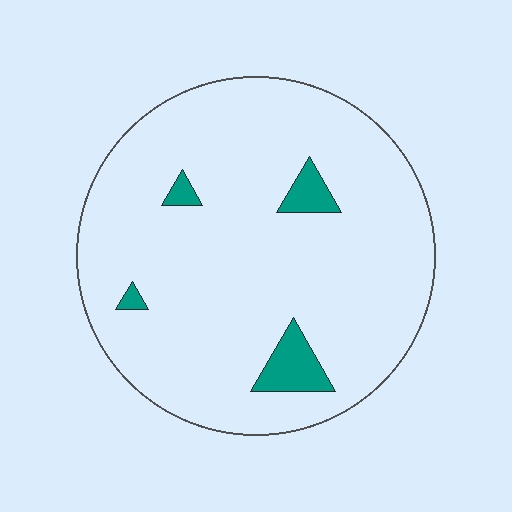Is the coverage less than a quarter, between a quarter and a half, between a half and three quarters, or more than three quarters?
Less than a quarter.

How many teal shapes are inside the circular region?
4.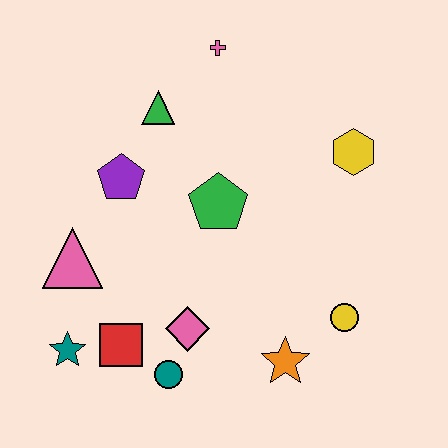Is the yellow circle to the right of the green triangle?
Yes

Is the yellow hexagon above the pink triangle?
Yes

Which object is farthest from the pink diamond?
The pink cross is farthest from the pink diamond.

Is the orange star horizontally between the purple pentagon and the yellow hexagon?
Yes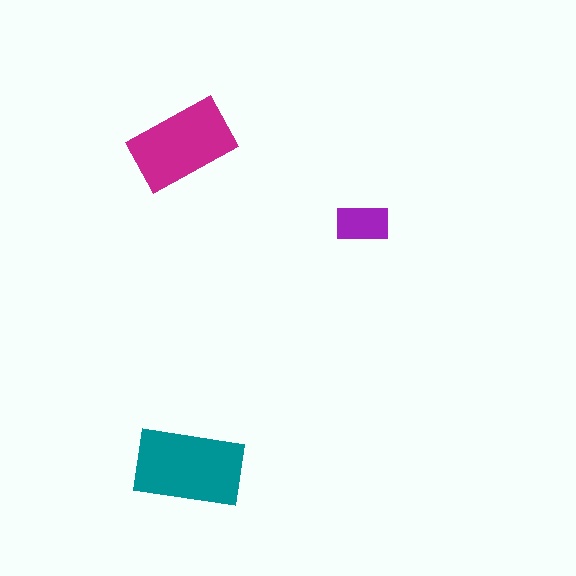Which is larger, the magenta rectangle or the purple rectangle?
The magenta one.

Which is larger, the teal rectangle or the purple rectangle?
The teal one.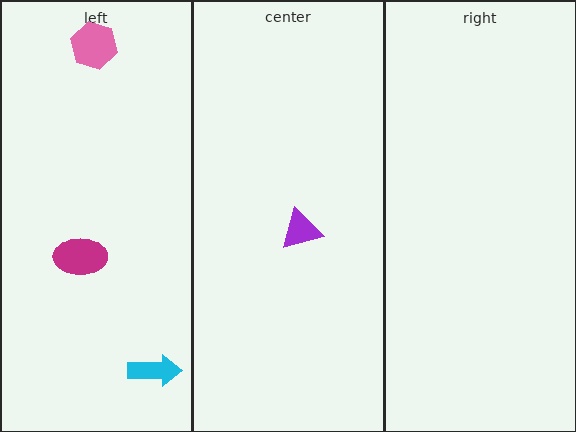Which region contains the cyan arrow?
The left region.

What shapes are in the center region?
The purple triangle.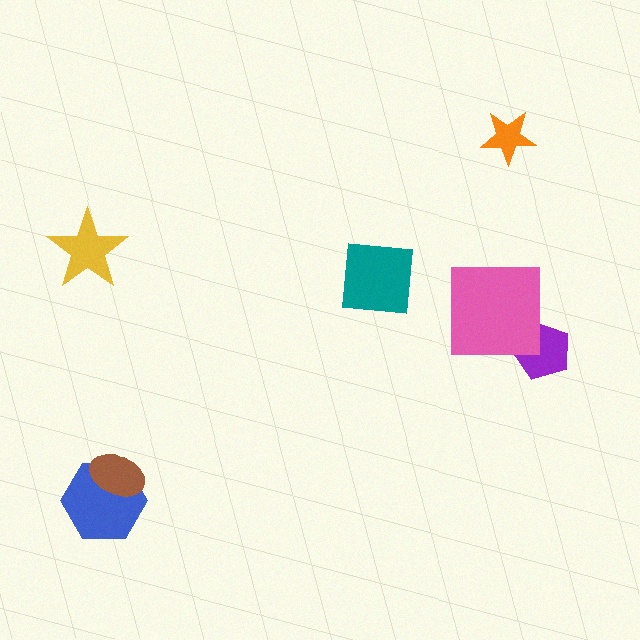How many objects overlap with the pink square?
1 object overlaps with the pink square.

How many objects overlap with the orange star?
0 objects overlap with the orange star.